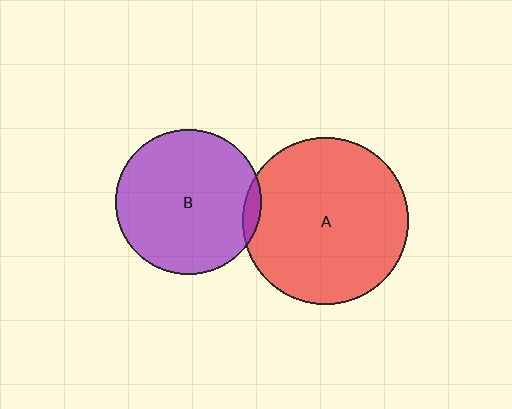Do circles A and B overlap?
Yes.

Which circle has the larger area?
Circle A (red).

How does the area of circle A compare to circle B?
Approximately 1.3 times.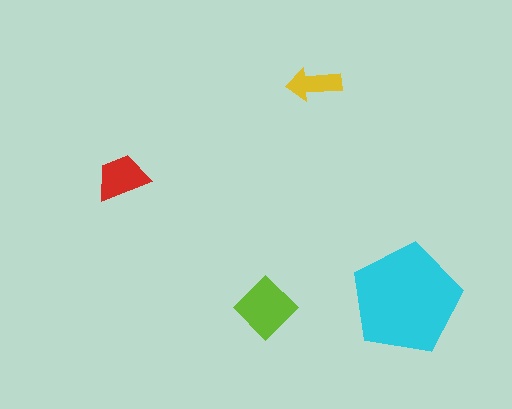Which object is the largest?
The cyan pentagon.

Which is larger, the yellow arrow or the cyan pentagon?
The cyan pentagon.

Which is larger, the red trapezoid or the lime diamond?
The lime diamond.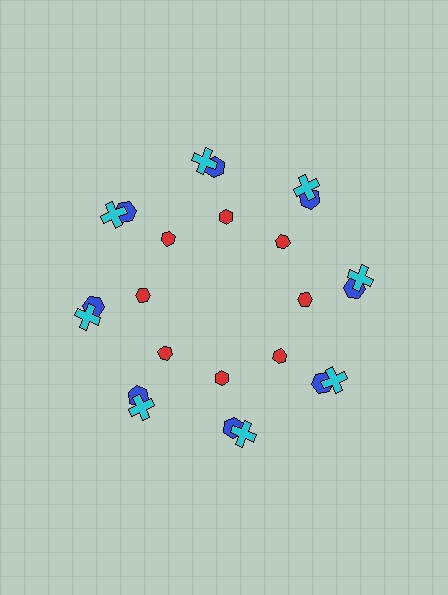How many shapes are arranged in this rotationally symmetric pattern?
There are 24 shapes, arranged in 8 groups of 3.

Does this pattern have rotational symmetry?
Yes, this pattern has 8-fold rotational symmetry. It looks the same after rotating 45 degrees around the center.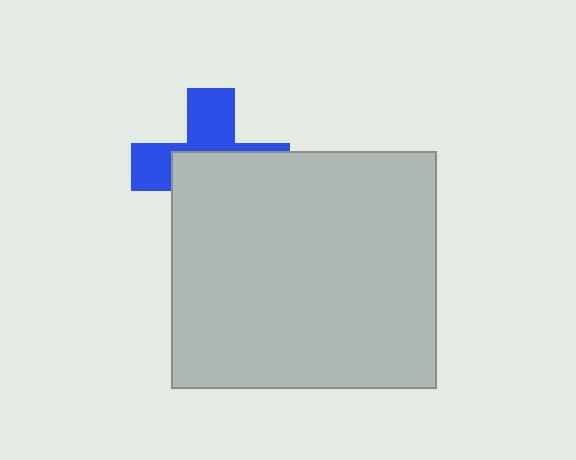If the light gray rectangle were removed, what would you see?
You would see the complete blue cross.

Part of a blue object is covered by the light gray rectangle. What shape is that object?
It is a cross.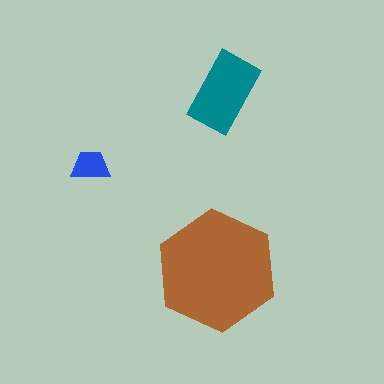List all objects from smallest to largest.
The blue trapezoid, the teal rectangle, the brown hexagon.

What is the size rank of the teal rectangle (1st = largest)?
2nd.